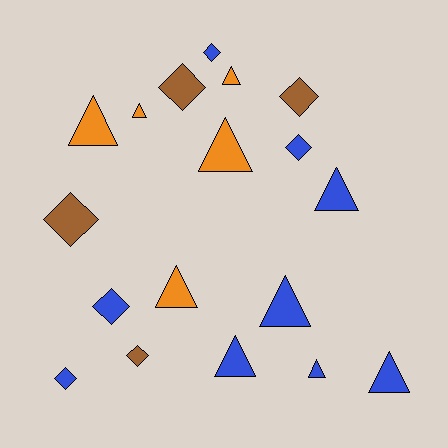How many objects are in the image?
There are 18 objects.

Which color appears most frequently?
Blue, with 9 objects.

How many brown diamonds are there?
There are 4 brown diamonds.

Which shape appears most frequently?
Triangle, with 10 objects.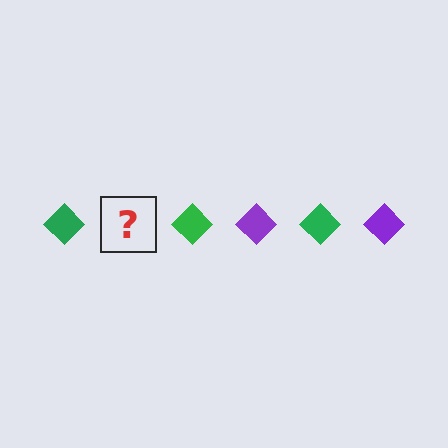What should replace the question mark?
The question mark should be replaced with a purple diamond.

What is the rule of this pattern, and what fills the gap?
The rule is that the pattern cycles through green, purple diamonds. The gap should be filled with a purple diamond.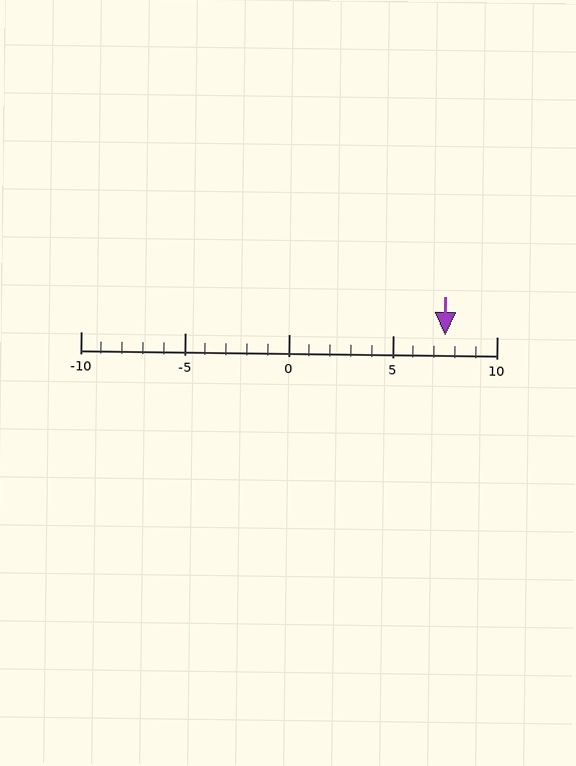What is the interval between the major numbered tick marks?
The major tick marks are spaced 5 units apart.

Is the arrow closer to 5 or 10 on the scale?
The arrow is closer to 10.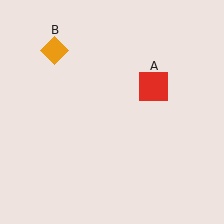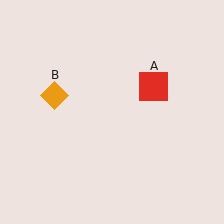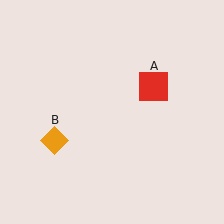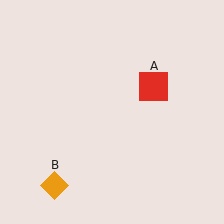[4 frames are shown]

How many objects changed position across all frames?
1 object changed position: orange diamond (object B).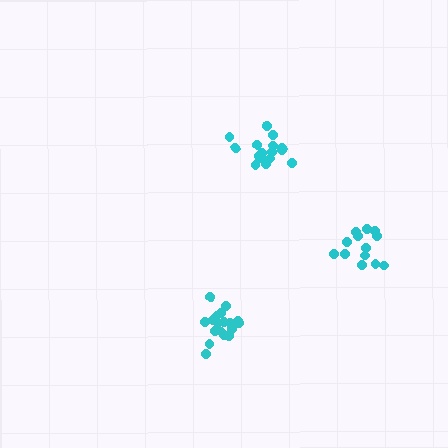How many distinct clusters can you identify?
There are 3 distinct clusters.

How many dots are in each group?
Group 1: 18 dots, Group 2: 18 dots, Group 3: 13 dots (49 total).